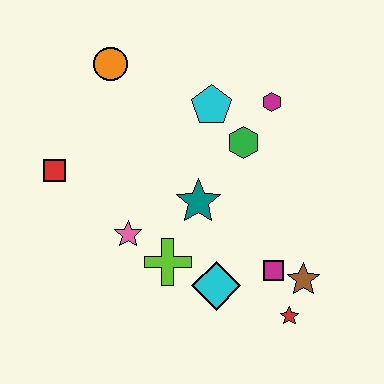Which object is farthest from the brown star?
The orange circle is farthest from the brown star.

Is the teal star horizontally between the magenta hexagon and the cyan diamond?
No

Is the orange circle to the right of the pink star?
No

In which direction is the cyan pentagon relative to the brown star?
The cyan pentagon is above the brown star.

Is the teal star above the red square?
No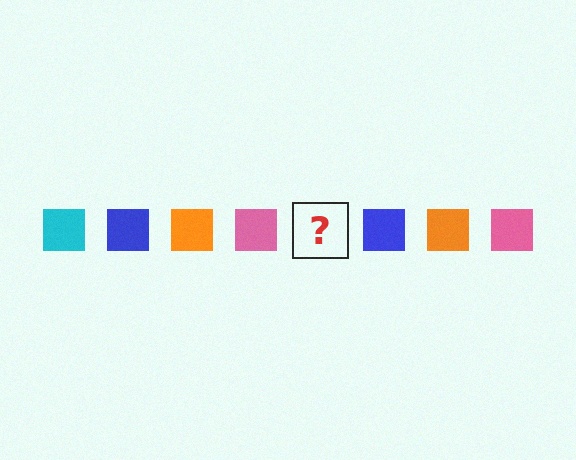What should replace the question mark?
The question mark should be replaced with a cyan square.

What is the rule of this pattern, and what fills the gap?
The rule is that the pattern cycles through cyan, blue, orange, pink squares. The gap should be filled with a cyan square.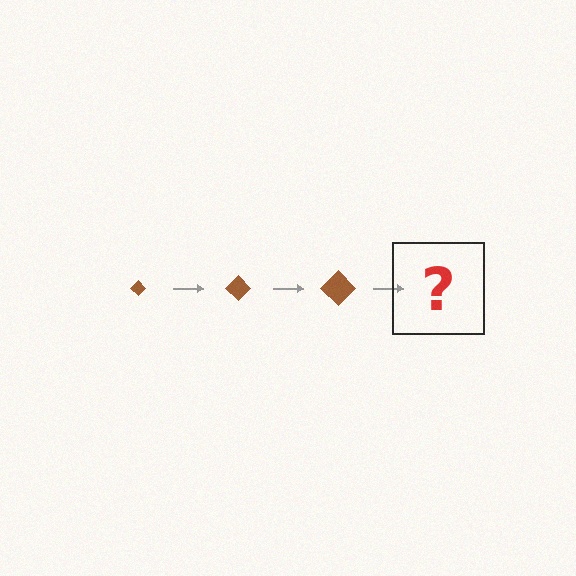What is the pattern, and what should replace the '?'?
The pattern is that the diamond gets progressively larger each step. The '?' should be a brown diamond, larger than the previous one.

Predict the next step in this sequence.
The next step is a brown diamond, larger than the previous one.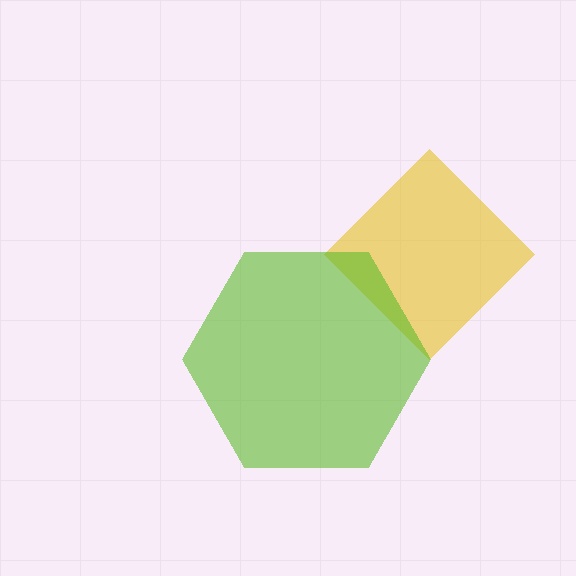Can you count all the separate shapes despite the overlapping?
Yes, there are 2 separate shapes.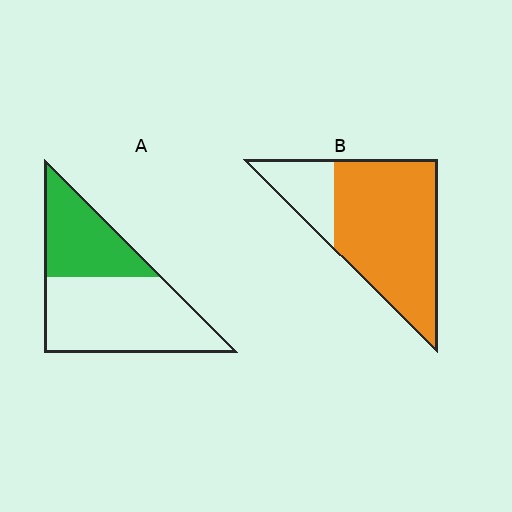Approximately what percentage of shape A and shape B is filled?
A is approximately 35% and B is approximately 80%.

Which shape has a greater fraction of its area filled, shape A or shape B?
Shape B.